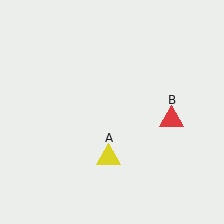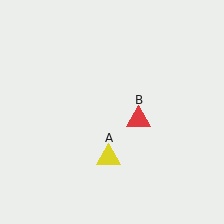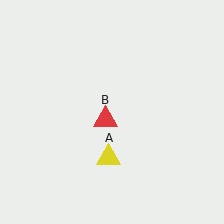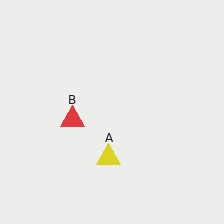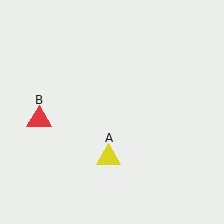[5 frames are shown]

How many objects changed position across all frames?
1 object changed position: red triangle (object B).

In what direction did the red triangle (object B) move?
The red triangle (object B) moved left.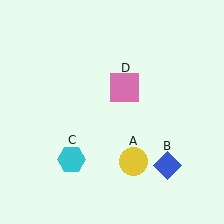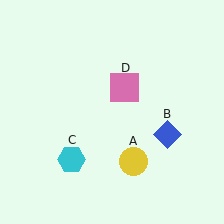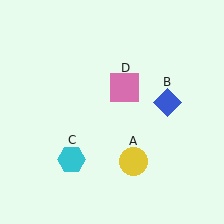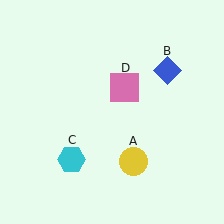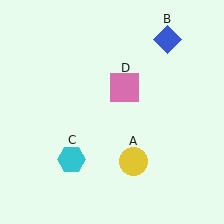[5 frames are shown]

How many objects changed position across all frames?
1 object changed position: blue diamond (object B).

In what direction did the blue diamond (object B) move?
The blue diamond (object B) moved up.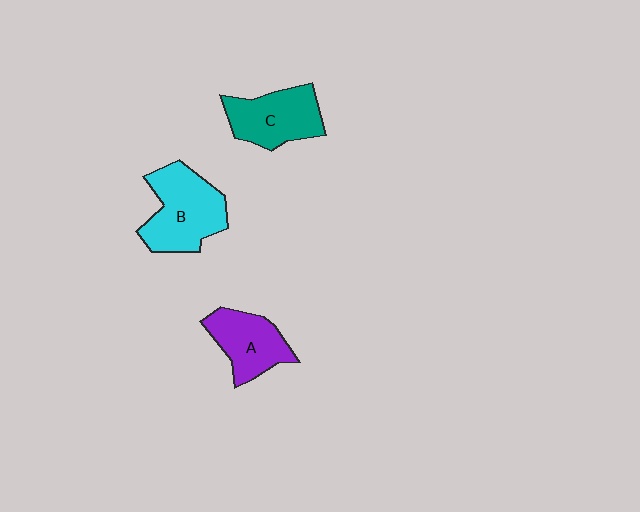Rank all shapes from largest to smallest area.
From largest to smallest: B (cyan), C (teal), A (purple).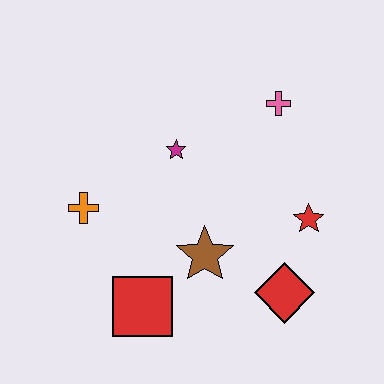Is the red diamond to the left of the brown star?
No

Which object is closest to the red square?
The brown star is closest to the red square.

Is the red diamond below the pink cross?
Yes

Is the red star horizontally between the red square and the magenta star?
No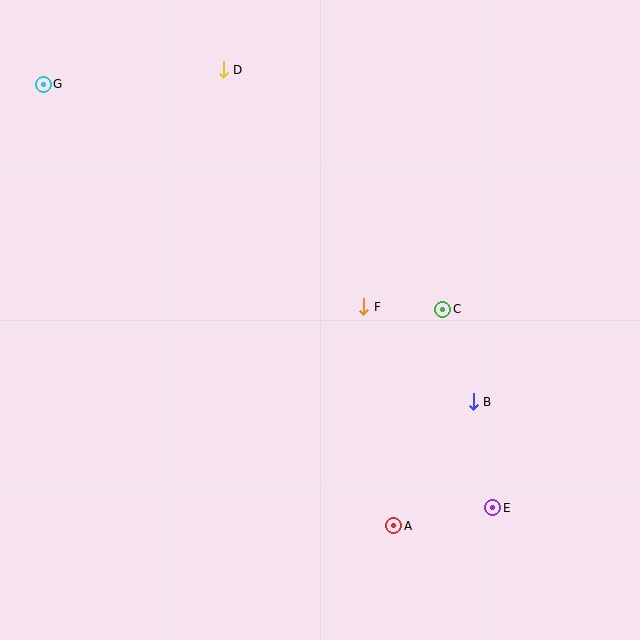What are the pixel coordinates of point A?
Point A is at (394, 526).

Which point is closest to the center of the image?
Point F at (364, 307) is closest to the center.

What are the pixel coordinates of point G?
Point G is at (43, 84).